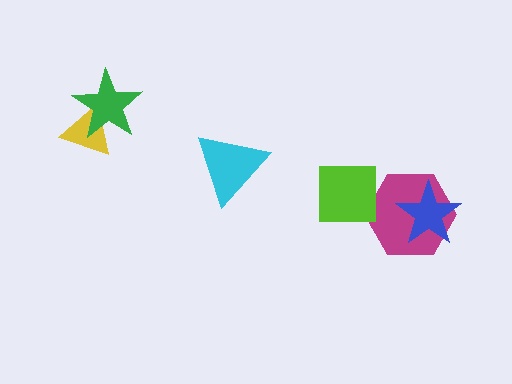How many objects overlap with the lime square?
1 object overlaps with the lime square.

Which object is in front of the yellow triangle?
The green star is in front of the yellow triangle.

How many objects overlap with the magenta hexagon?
2 objects overlap with the magenta hexagon.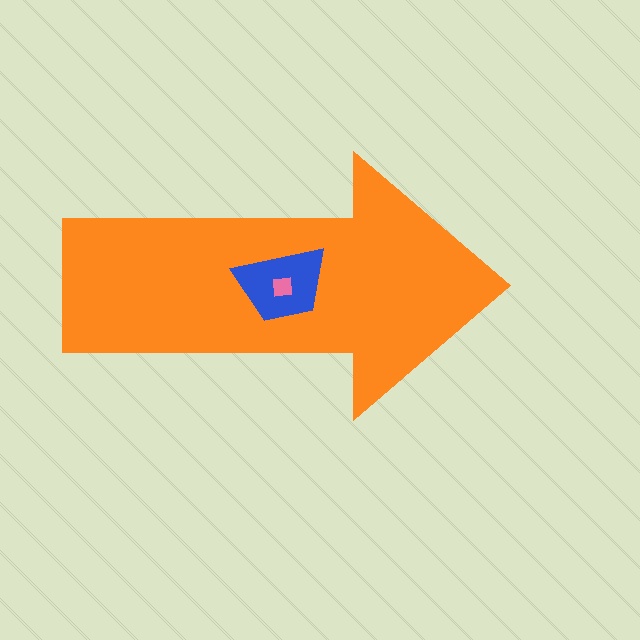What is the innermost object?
The pink square.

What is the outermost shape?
The orange arrow.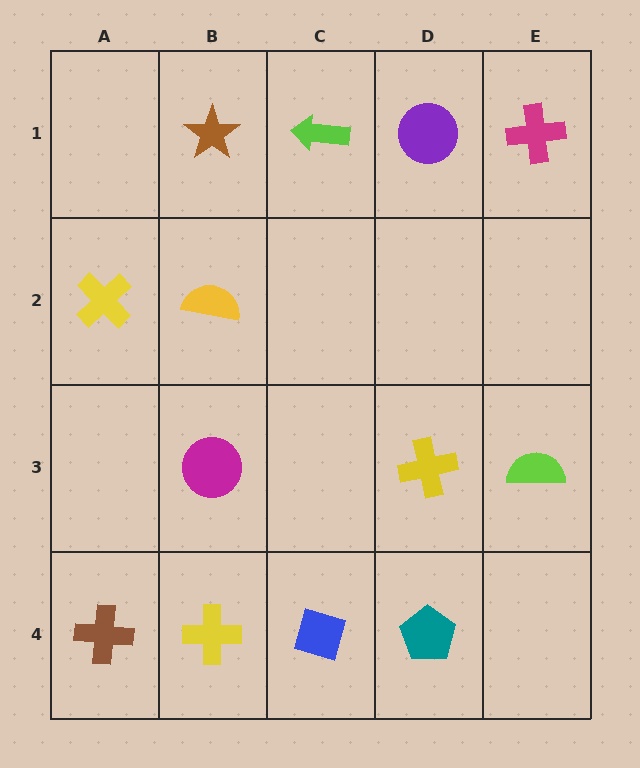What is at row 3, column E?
A lime semicircle.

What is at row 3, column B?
A magenta circle.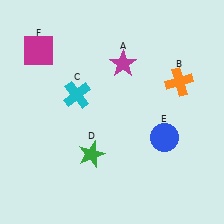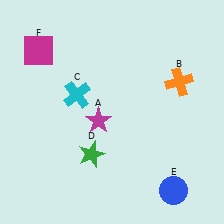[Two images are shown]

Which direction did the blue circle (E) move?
The blue circle (E) moved down.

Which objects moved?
The objects that moved are: the magenta star (A), the blue circle (E).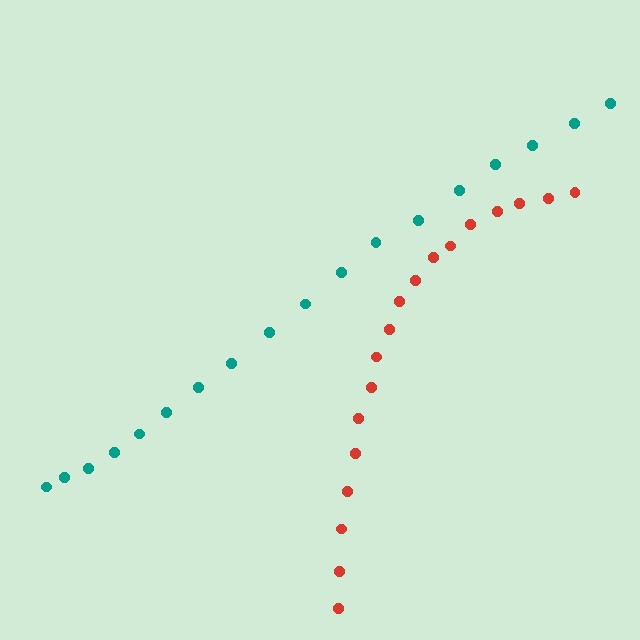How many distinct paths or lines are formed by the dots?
There are 2 distinct paths.